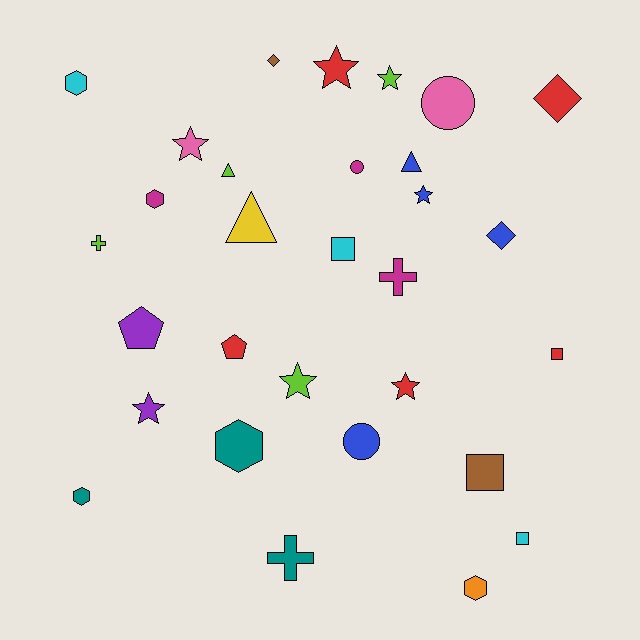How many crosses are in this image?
There are 3 crosses.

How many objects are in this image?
There are 30 objects.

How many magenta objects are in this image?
There are 3 magenta objects.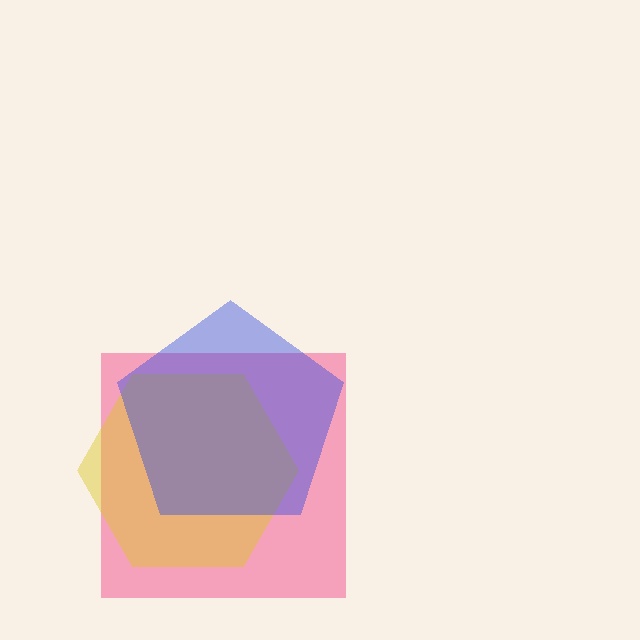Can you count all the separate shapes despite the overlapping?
Yes, there are 3 separate shapes.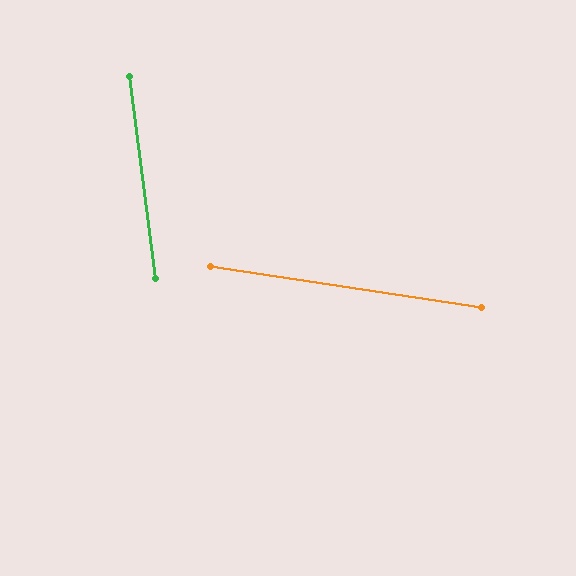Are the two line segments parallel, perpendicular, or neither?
Neither parallel nor perpendicular — they differ by about 74°.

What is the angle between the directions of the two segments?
Approximately 74 degrees.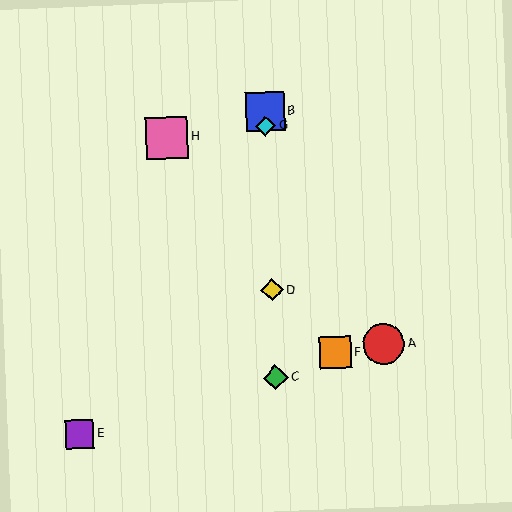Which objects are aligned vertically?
Objects B, C, D, G are aligned vertically.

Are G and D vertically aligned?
Yes, both are at x≈266.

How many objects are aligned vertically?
4 objects (B, C, D, G) are aligned vertically.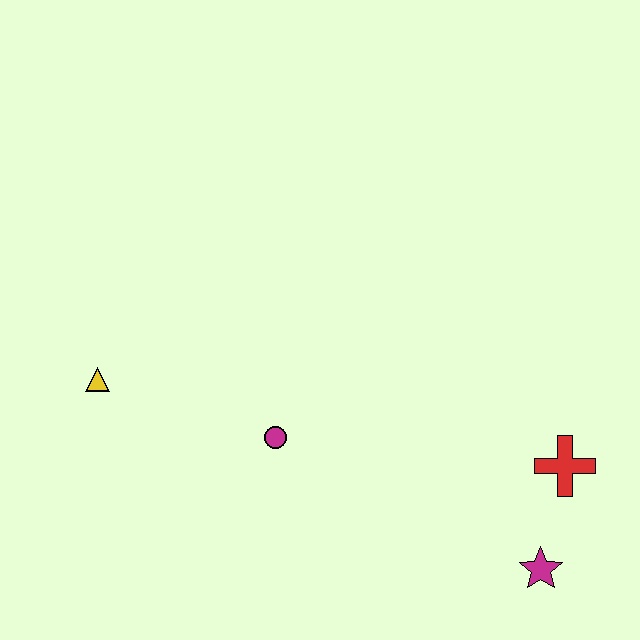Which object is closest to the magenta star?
The red cross is closest to the magenta star.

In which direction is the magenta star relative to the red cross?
The magenta star is below the red cross.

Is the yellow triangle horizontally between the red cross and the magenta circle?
No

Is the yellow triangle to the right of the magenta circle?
No